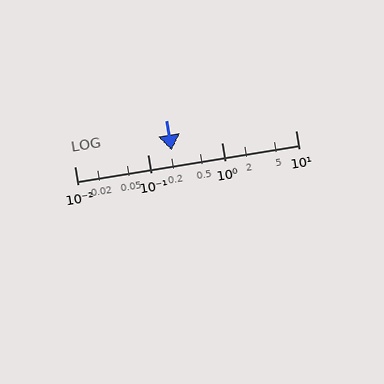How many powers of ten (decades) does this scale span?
The scale spans 3 decades, from 0.01 to 10.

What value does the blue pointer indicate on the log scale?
The pointer indicates approximately 0.21.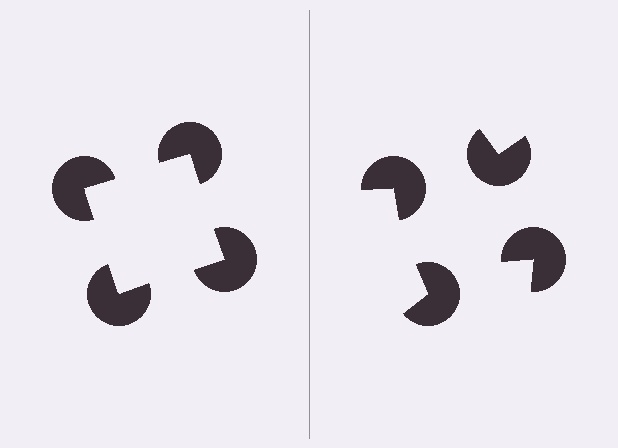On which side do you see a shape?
An illusory square appears on the left side. On the right side the wedge cuts are rotated, so no coherent shape forms.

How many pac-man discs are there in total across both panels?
8 — 4 on each side.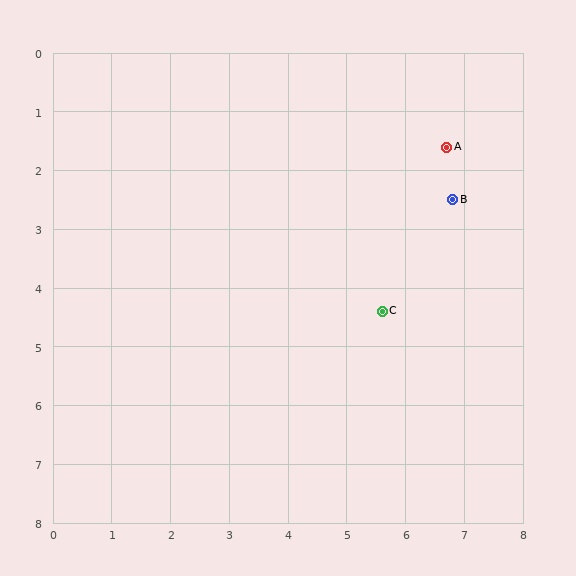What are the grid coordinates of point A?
Point A is at approximately (6.7, 1.6).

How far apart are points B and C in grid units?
Points B and C are about 2.2 grid units apart.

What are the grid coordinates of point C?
Point C is at approximately (5.6, 4.4).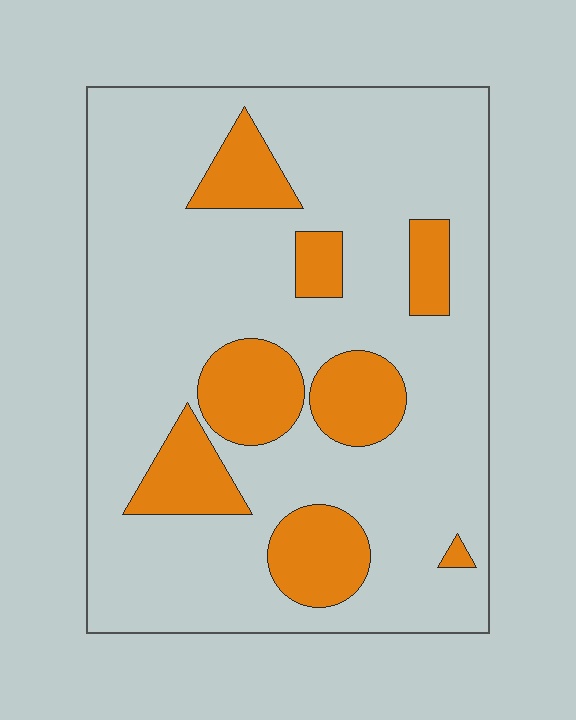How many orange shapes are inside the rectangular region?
8.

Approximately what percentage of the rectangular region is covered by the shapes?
Approximately 20%.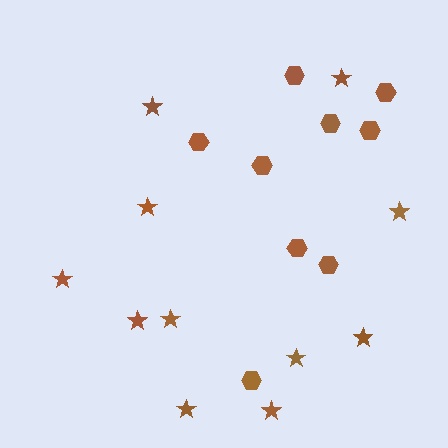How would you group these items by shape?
There are 2 groups: one group of hexagons (9) and one group of stars (11).